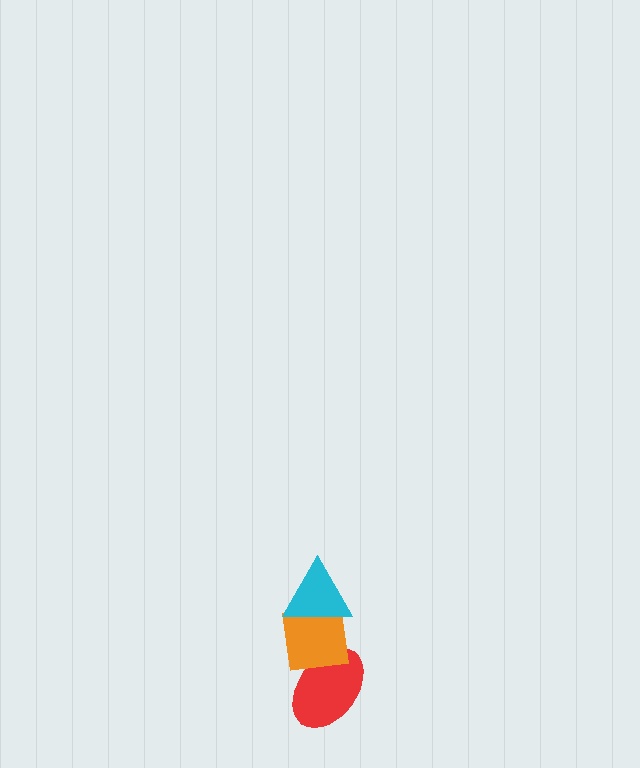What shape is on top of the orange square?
The cyan triangle is on top of the orange square.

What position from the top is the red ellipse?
The red ellipse is 3rd from the top.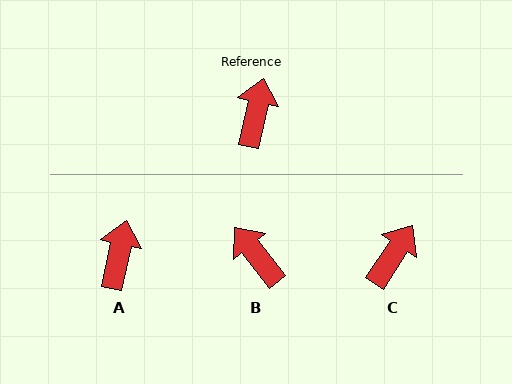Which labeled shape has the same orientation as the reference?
A.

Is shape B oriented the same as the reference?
No, it is off by about 51 degrees.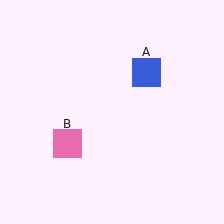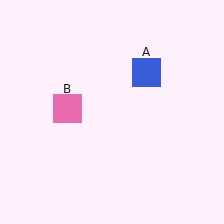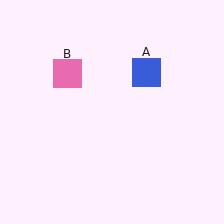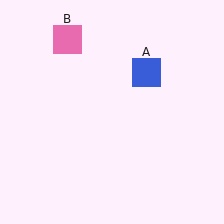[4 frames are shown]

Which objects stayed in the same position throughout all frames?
Blue square (object A) remained stationary.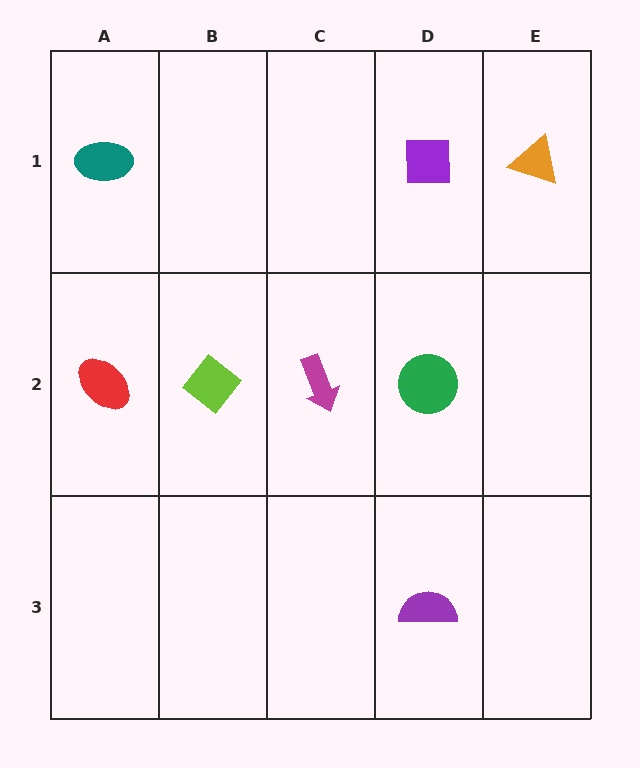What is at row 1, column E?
An orange triangle.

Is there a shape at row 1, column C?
No, that cell is empty.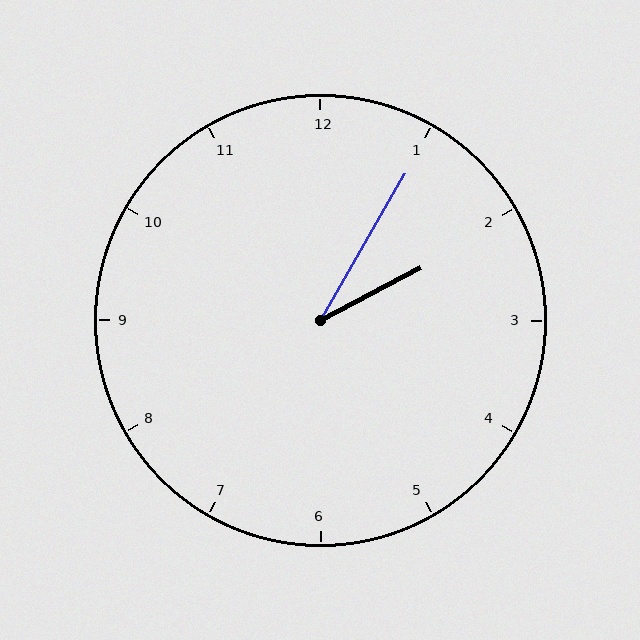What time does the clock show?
2:05.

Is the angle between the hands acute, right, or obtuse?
It is acute.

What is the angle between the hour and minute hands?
Approximately 32 degrees.